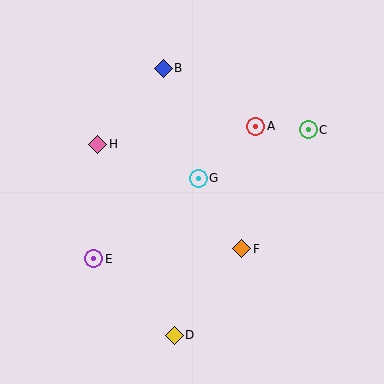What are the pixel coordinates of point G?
Point G is at (198, 178).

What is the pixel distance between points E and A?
The distance between E and A is 209 pixels.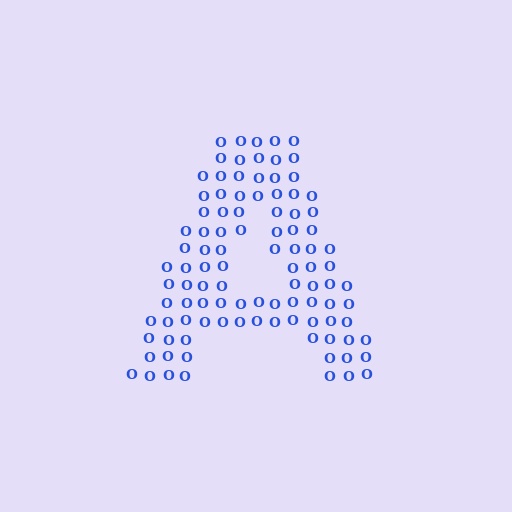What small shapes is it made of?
It is made of small letter O's.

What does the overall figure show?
The overall figure shows the letter A.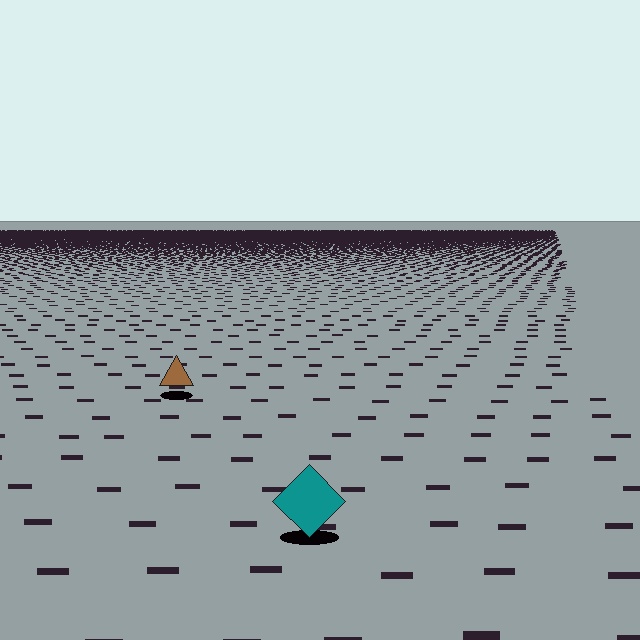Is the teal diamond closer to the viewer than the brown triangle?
Yes. The teal diamond is closer — you can tell from the texture gradient: the ground texture is coarser near it.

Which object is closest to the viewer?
The teal diamond is closest. The texture marks near it are larger and more spread out.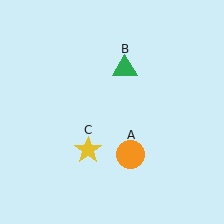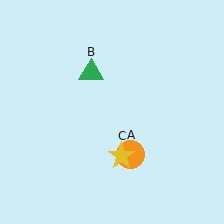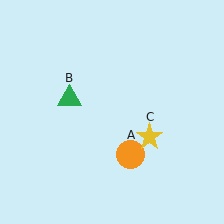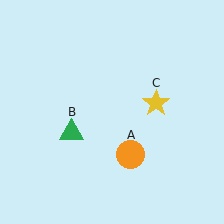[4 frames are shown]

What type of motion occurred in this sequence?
The green triangle (object B), yellow star (object C) rotated counterclockwise around the center of the scene.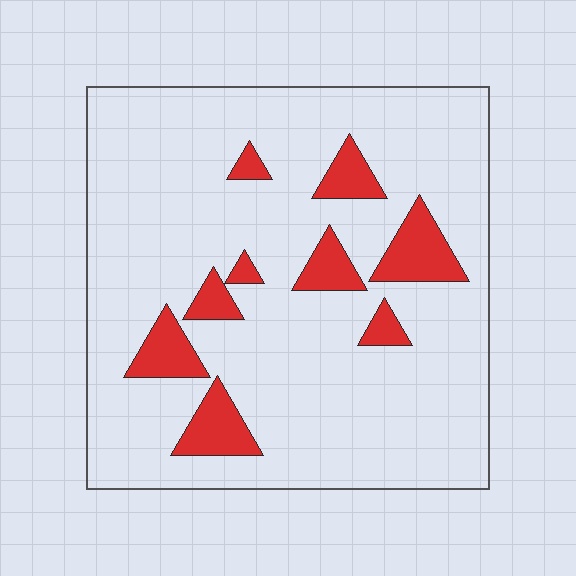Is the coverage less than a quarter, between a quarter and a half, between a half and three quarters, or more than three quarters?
Less than a quarter.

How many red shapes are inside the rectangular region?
9.